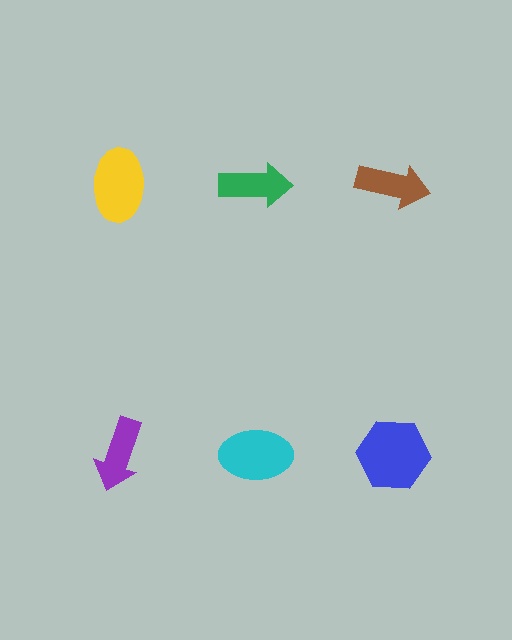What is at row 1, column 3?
A brown arrow.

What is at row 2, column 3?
A blue hexagon.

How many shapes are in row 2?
3 shapes.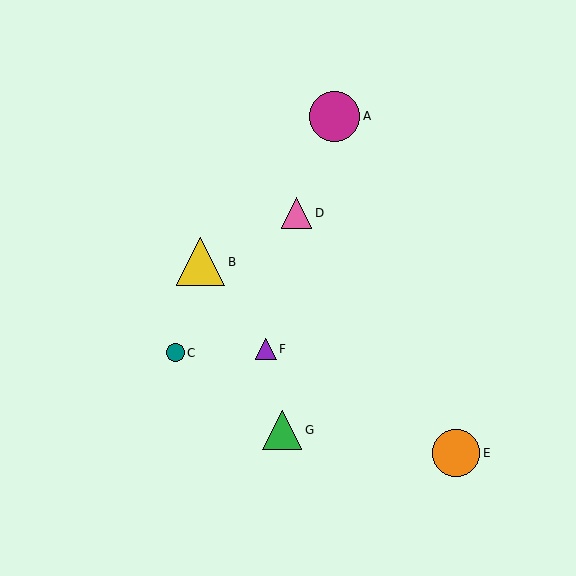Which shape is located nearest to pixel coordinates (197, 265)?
The yellow triangle (labeled B) at (200, 262) is nearest to that location.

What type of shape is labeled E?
Shape E is an orange circle.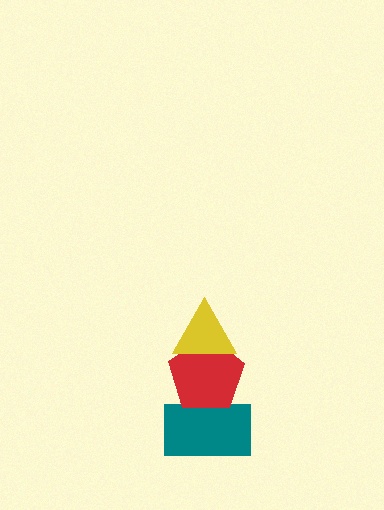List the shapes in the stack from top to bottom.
From top to bottom: the yellow triangle, the red pentagon, the teal rectangle.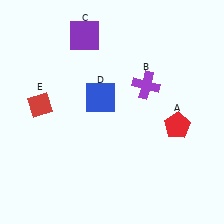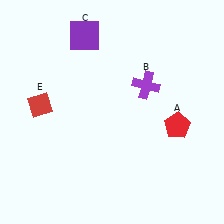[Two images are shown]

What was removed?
The blue square (D) was removed in Image 2.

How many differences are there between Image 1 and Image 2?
There is 1 difference between the two images.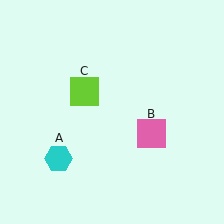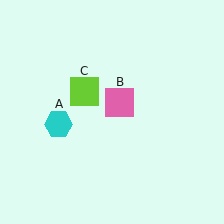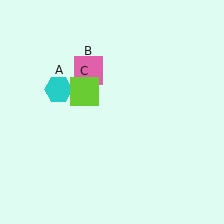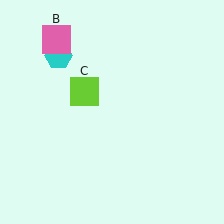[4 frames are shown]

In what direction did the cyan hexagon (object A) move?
The cyan hexagon (object A) moved up.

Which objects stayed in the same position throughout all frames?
Lime square (object C) remained stationary.